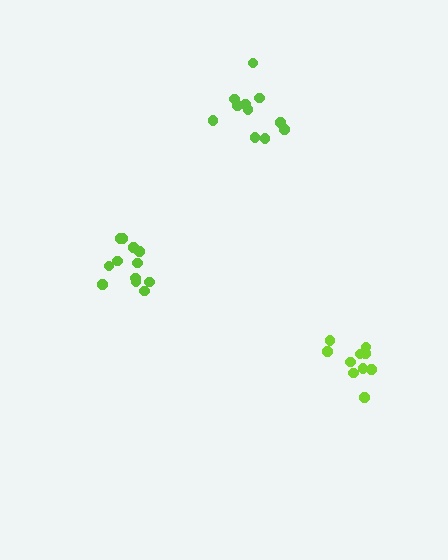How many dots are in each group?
Group 1: 11 dots, Group 2: 10 dots, Group 3: 12 dots (33 total).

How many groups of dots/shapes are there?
There are 3 groups.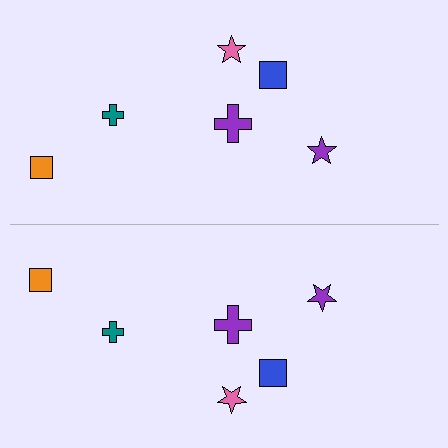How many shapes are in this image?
There are 12 shapes in this image.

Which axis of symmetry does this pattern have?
The pattern has a horizontal axis of symmetry running through the center of the image.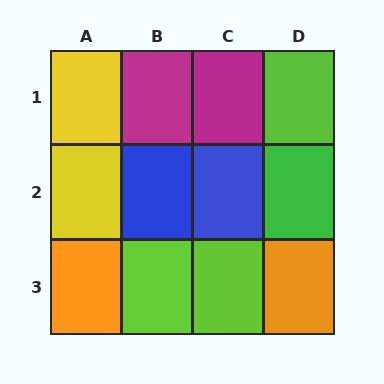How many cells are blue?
2 cells are blue.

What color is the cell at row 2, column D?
Green.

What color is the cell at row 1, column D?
Lime.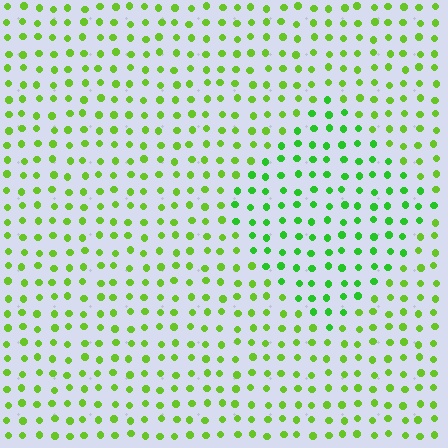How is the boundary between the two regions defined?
The boundary is defined purely by a slight shift in hue (about 25 degrees). Spacing, size, and orientation are identical on both sides.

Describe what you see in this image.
The image is filled with small lime elements in a uniform arrangement. A diamond-shaped region is visible where the elements are tinted to a slightly different hue, forming a subtle color boundary.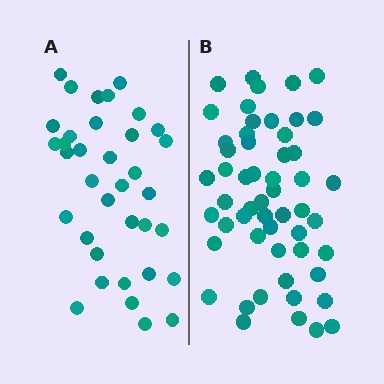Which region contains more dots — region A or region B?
Region B (the right region) has more dots.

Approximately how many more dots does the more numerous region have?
Region B has approximately 20 more dots than region A.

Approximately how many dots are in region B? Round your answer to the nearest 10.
About 50 dots. (The exact count is 54, which rounds to 50.)